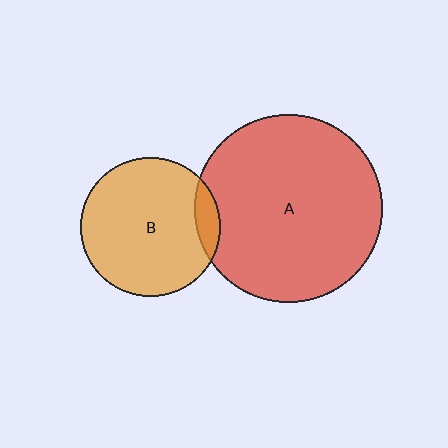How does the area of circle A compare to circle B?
Approximately 1.8 times.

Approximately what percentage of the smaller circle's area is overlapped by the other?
Approximately 10%.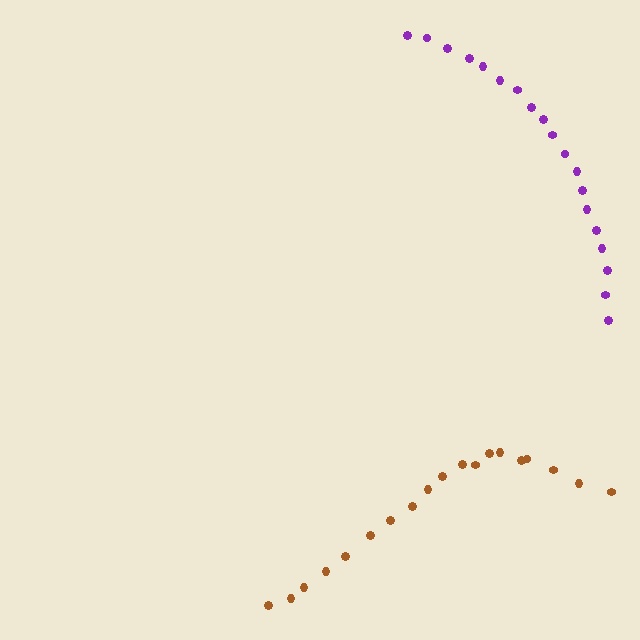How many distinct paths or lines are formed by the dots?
There are 2 distinct paths.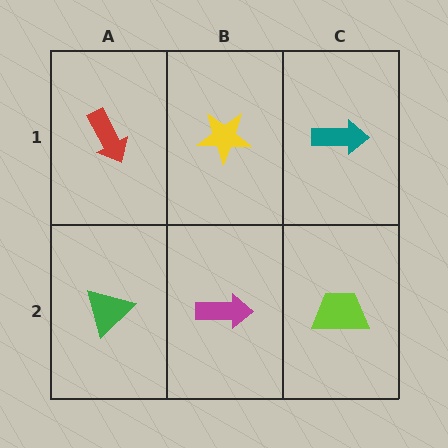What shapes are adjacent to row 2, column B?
A yellow star (row 1, column B), a green triangle (row 2, column A), a lime trapezoid (row 2, column C).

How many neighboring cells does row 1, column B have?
3.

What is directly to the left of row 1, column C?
A yellow star.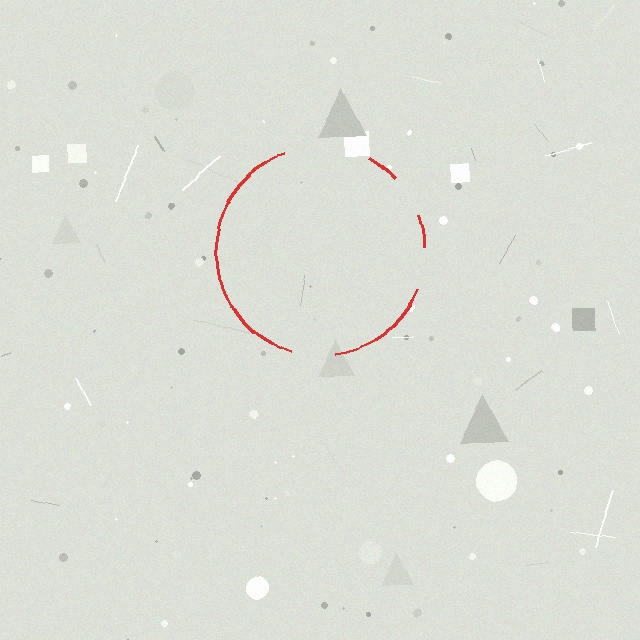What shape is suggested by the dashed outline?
The dashed outline suggests a circle.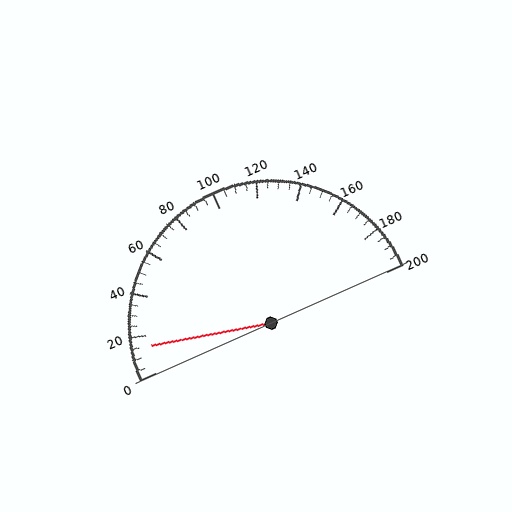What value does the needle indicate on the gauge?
The needle indicates approximately 15.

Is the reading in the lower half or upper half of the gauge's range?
The reading is in the lower half of the range (0 to 200).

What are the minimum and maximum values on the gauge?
The gauge ranges from 0 to 200.